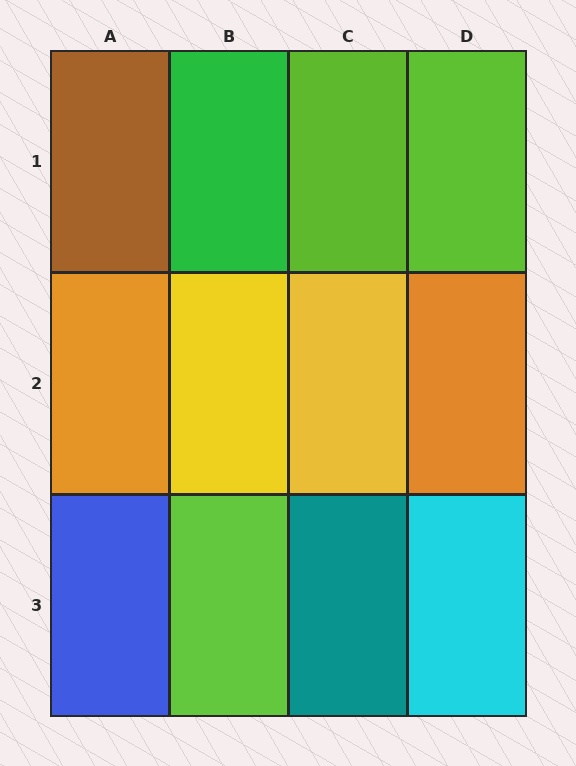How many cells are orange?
2 cells are orange.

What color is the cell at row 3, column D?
Cyan.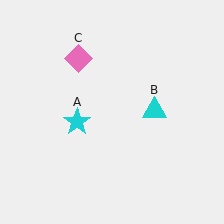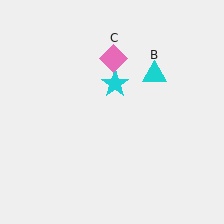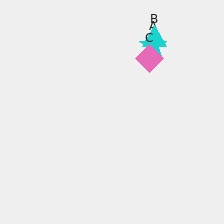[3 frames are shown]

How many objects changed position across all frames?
3 objects changed position: cyan star (object A), cyan triangle (object B), pink diamond (object C).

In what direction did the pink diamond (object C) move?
The pink diamond (object C) moved right.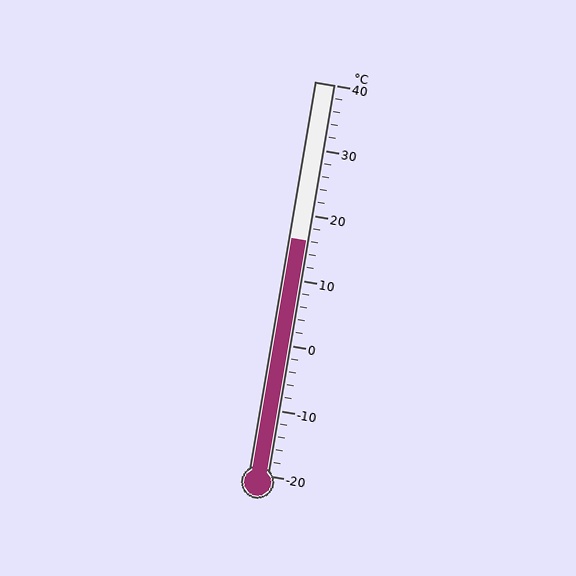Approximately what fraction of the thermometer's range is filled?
The thermometer is filled to approximately 60% of its range.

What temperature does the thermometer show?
The thermometer shows approximately 16°C.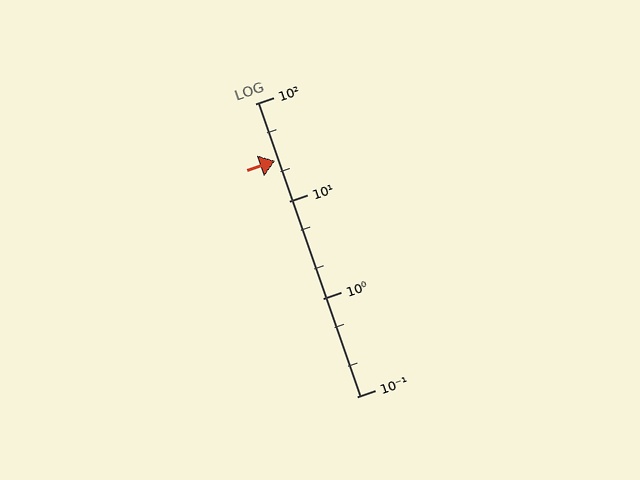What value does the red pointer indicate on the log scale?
The pointer indicates approximately 26.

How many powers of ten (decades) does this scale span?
The scale spans 3 decades, from 0.1 to 100.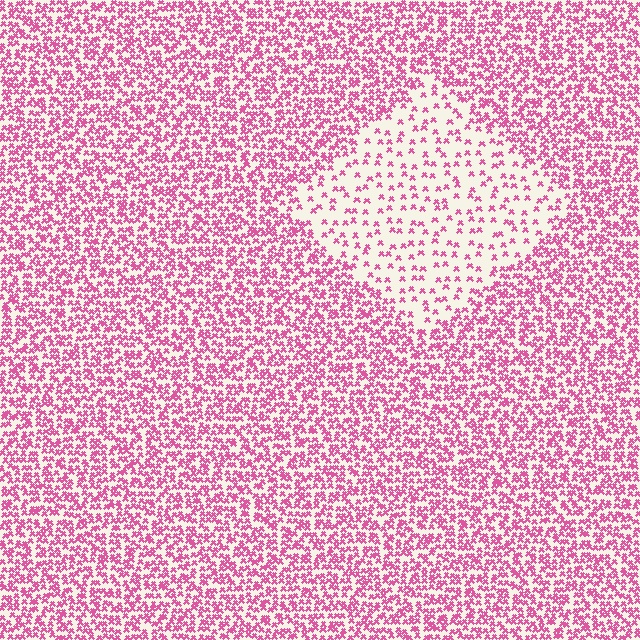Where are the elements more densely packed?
The elements are more densely packed outside the diamond boundary.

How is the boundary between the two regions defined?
The boundary is defined by a change in element density (approximately 2.8x ratio). All elements are the same color, size, and shape.